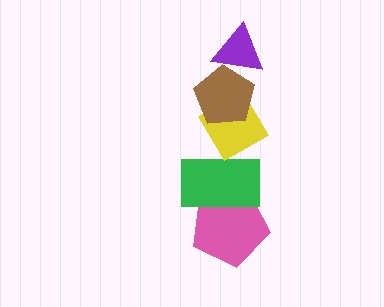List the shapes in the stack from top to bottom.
From top to bottom: the purple triangle, the brown pentagon, the yellow diamond, the green rectangle, the pink pentagon.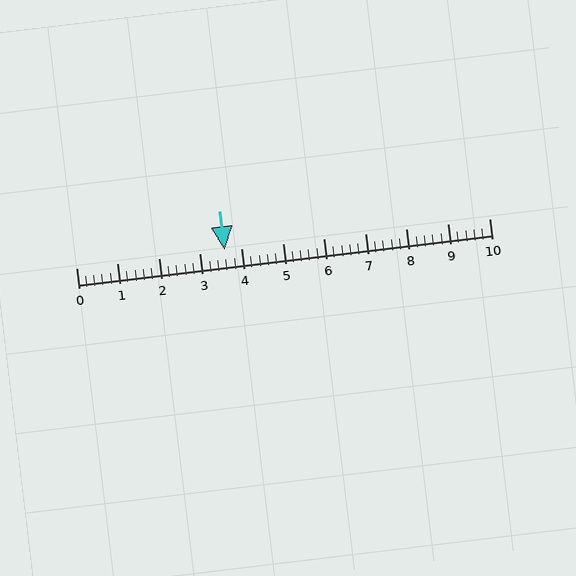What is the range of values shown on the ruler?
The ruler shows values from 0 to 10.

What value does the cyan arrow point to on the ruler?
The cyan arrow points to approximately 3.6.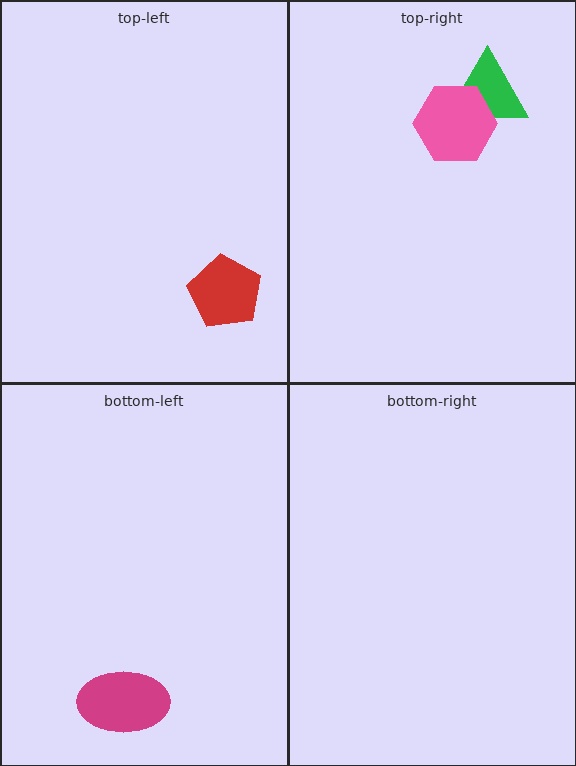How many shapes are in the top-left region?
1.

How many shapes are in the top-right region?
2.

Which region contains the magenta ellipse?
The bottom-left region.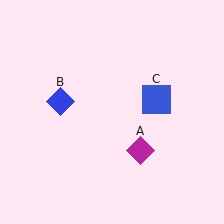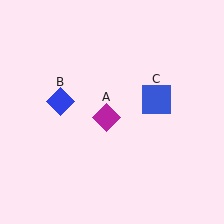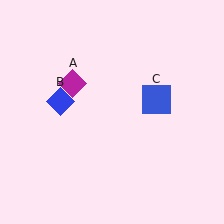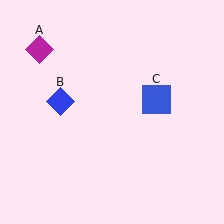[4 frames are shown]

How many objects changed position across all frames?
1 object changed position: magenta diamond (object A).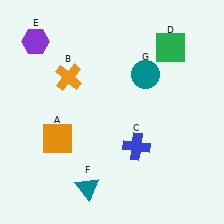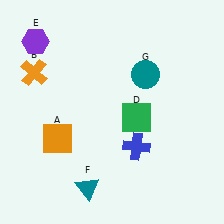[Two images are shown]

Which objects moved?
The objects that moved are: the orange cross (B), the green square (D).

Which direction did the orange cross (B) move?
The orange cross (B) moved left.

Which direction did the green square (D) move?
The green square (D) moved down.